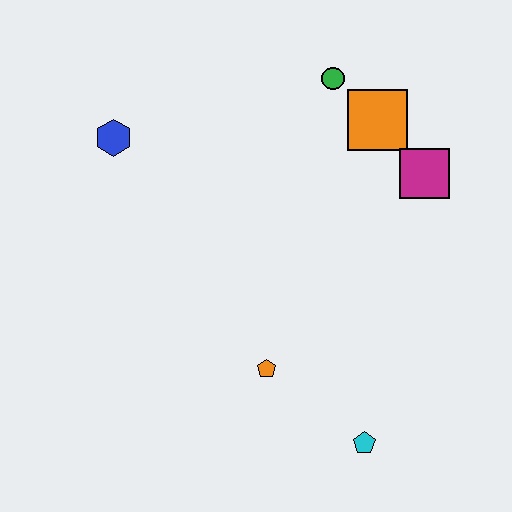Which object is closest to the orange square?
The green circle is closest to the orange square.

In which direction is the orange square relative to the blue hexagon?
The orange square is to the right of the blue hexagon.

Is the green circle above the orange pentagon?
Yes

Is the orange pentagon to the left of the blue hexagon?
No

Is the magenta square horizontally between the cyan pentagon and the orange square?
No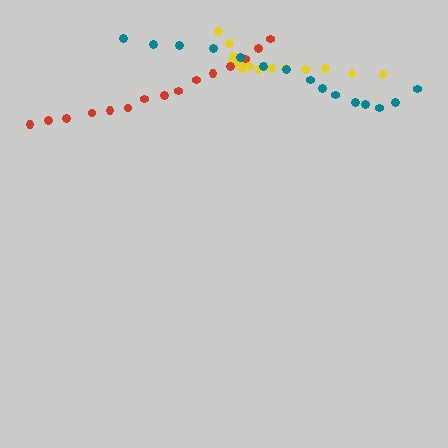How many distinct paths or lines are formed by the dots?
There are 3 distinct paths.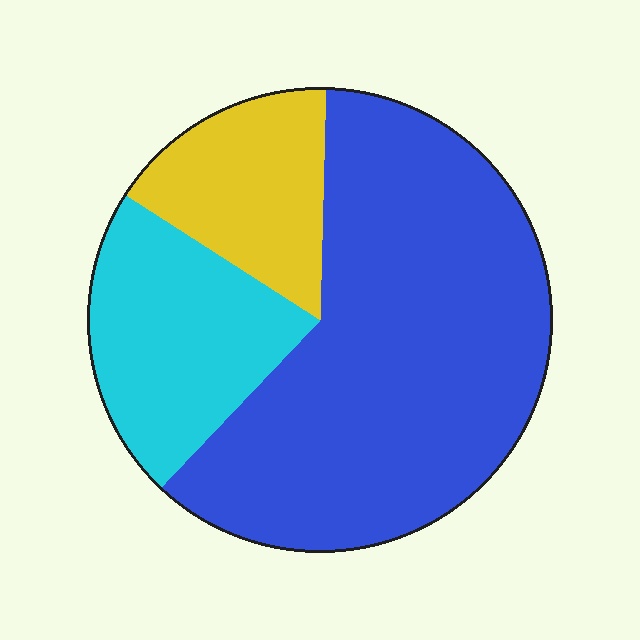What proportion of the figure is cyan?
Cyan covers 22% of the figure.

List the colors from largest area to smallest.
From largest to smallest: blue, cyan, yellow.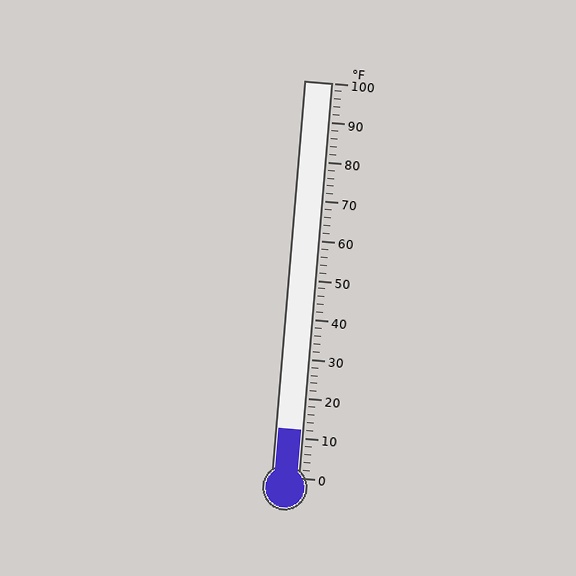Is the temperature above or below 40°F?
The temperature is below 40°F.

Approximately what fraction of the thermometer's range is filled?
The thermometer is filled to approximately 10% of its range.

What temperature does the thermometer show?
The thermometer shows approximately 12°F.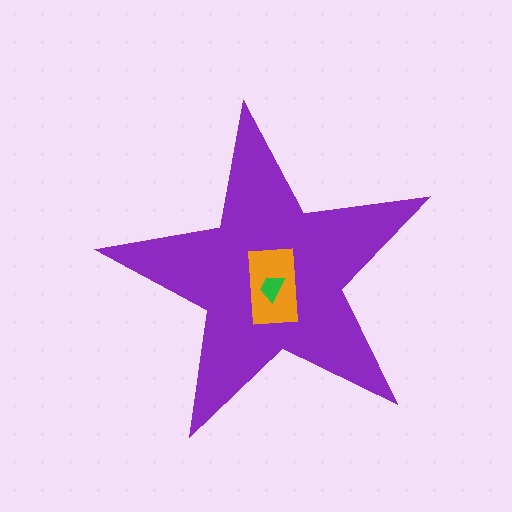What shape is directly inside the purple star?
The orange rectangle.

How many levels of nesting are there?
3.